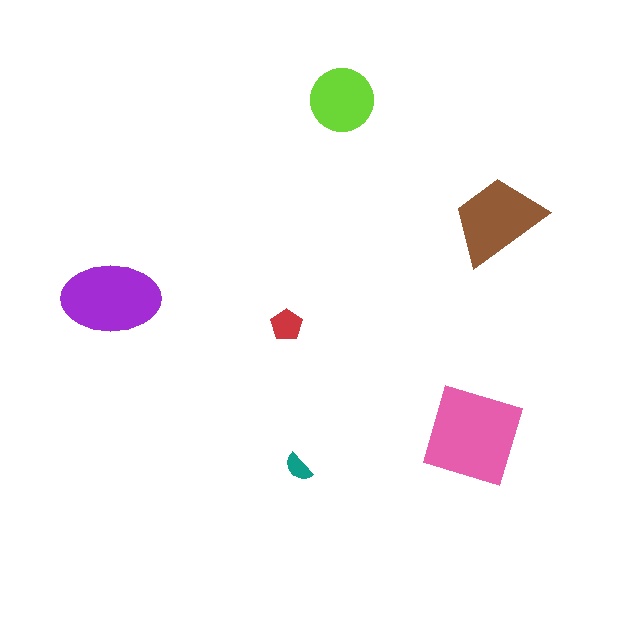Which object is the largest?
The pink diamond.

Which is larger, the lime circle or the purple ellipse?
The purple ellipse.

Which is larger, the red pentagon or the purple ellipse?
The purple ellipse.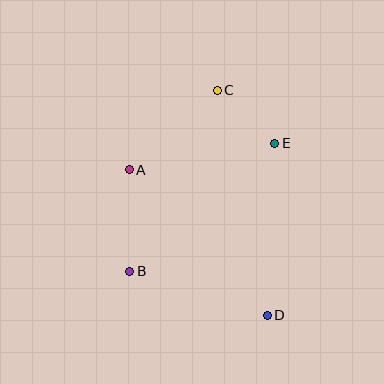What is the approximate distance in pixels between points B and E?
The distance between B and E is approximately 193 pixels.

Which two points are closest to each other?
Points C and E are closest to each other.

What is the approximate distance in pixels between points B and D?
The distance between B and D is approximately 144 pixels.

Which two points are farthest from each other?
Points C and D are farthest from each other.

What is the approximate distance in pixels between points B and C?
The distance between B and C is approximately 201 pixels.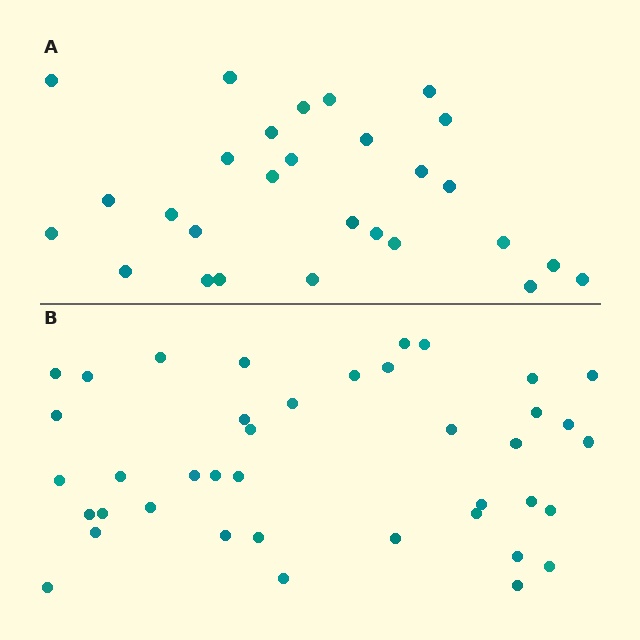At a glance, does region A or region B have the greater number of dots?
Region B (the bottom region) has more dots.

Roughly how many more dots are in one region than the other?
Region B has roughly 12 or so more dots than region A.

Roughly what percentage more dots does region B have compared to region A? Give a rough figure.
About 45% more.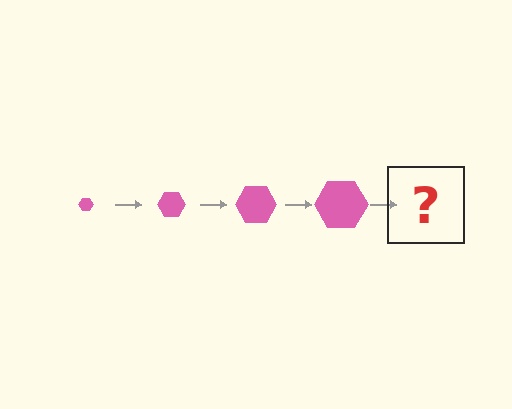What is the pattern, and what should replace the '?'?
The pattern is that the hexagon gets progressively larger each step. The '?' should be a pink hexagon, larger than the previous one.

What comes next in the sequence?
The next element should be a pink hexagon, larger than the previous one.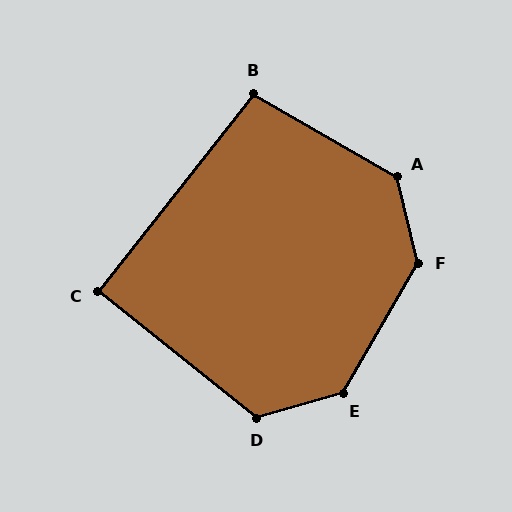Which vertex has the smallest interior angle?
C, at approximately 90 degrees.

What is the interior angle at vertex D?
Approximately 125 degrees (obtuse).